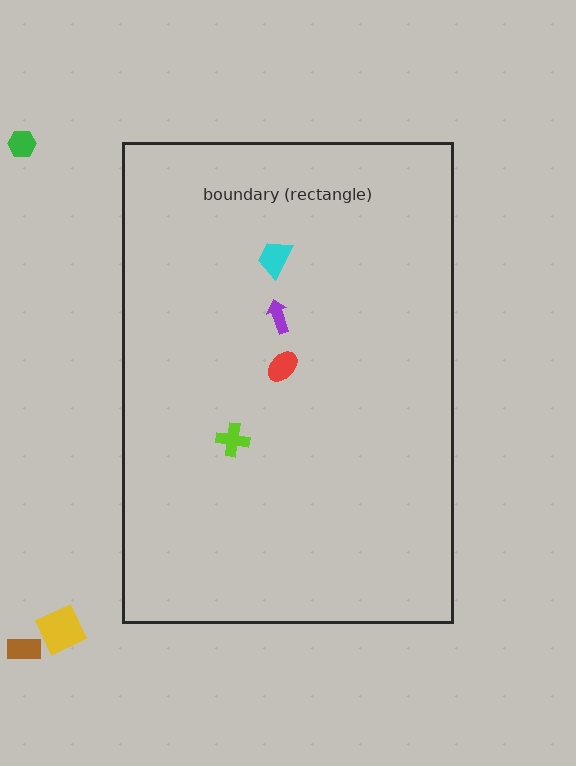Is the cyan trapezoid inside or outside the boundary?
Inside.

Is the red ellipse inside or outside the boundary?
Inside.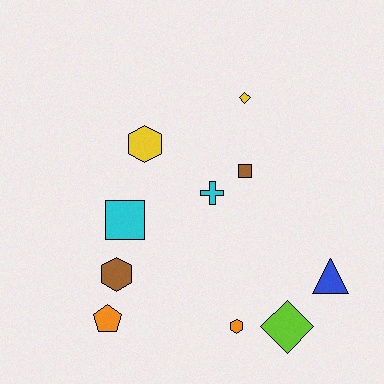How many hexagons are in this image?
There are 3 hexagons.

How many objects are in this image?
There are 10 objects.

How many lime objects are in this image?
There is 1 lime object.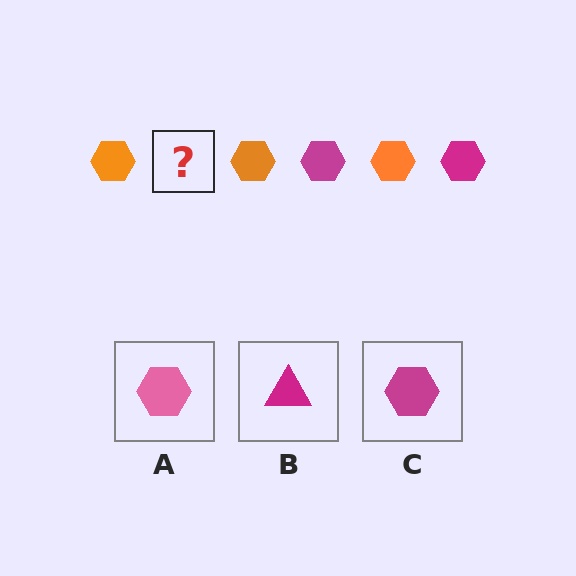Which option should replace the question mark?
Option C.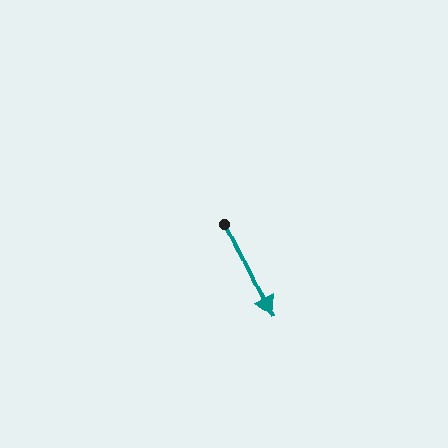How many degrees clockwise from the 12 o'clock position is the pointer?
Approximately 154 degrees.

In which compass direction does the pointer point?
Southeast.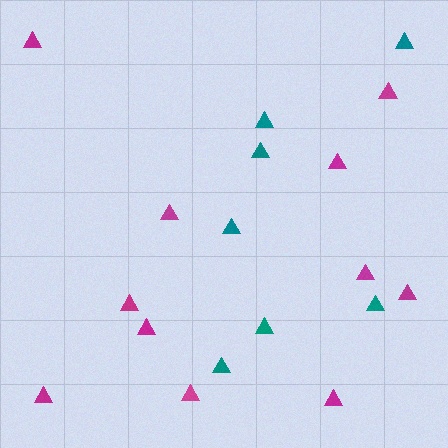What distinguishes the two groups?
There are 2 groups: one group of teal triangles (7) and one group of magenta triangles (11).